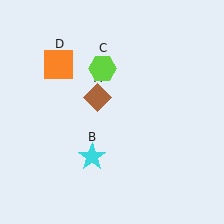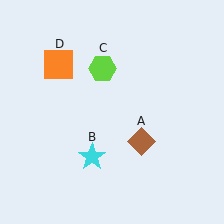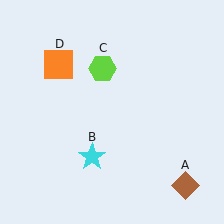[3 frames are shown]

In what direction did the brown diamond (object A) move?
The brown diamond (object A) moved down and to the right.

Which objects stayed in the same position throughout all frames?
Cyan star (object B) and lime hexagon (object C) and orange square (object D) remained stationary.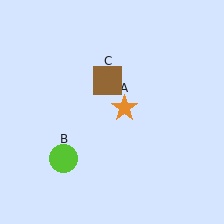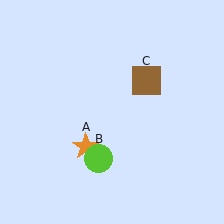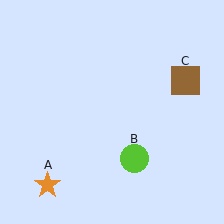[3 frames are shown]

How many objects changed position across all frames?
3 objects changed position: orange star (object A), lime circle (object B), brown square (object C).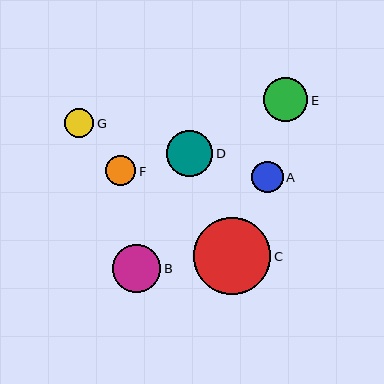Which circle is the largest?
Circle C is the largest with a size of approximately 77 pixels.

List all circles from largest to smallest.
From largest to smallest: C, B, D, E, A, F, G.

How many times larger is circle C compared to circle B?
Circle C is approximately 1.6 times the size of circle B.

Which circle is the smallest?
Circle G is the smallest with a size of approximately 29 pixels.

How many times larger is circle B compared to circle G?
Circle B is approximately 1.7 times the size of circle G.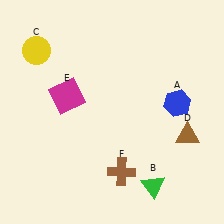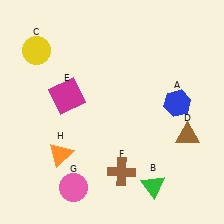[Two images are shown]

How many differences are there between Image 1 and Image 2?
There are 2 differences between the two images.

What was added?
A pink circle (G), an orange triangle (H) were added in Image 2.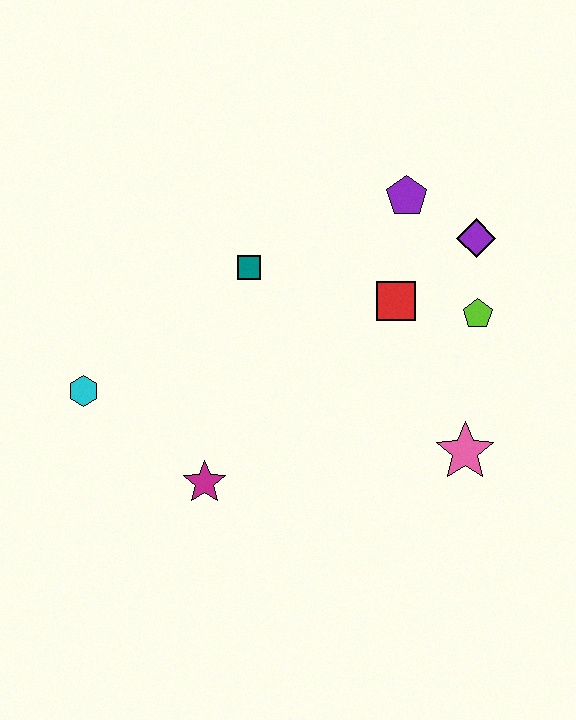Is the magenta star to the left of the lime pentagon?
Yes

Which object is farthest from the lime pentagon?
The cyan hexagon is farthest from the lime pentagon.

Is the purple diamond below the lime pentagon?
No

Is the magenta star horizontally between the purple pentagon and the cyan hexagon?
Yes